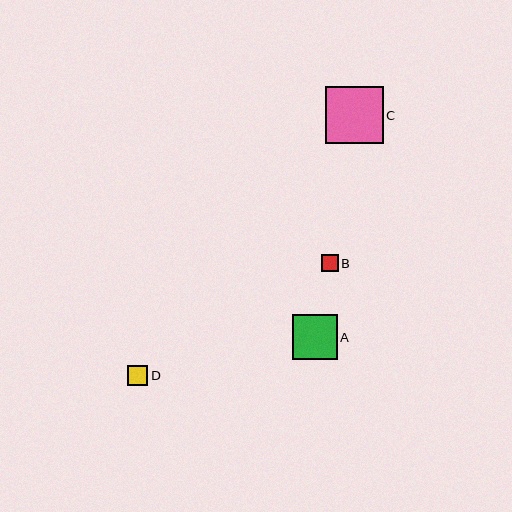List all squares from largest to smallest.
From largest to smallest: C, A, D, B.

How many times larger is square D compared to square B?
Square D is approximately 1.2 times the size of square B.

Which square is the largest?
Square C is the largest with a size of approximately 58 pixels.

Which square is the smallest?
Square B is the smallest with a size of approximately 17 pixels.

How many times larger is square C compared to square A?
Square C is approximately 1.3 times the size of square A.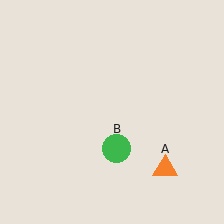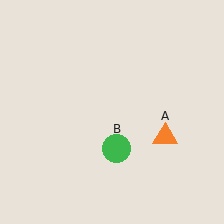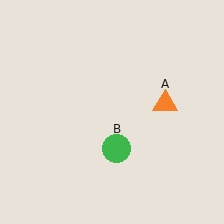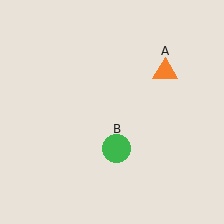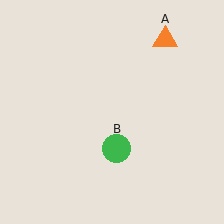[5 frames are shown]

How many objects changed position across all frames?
1 object changed position: orange triangle (object A).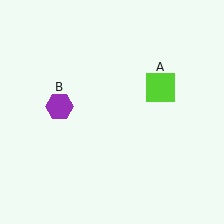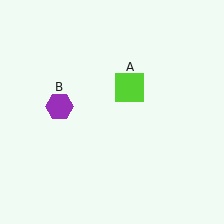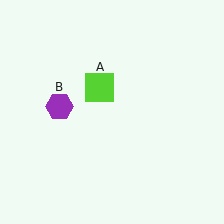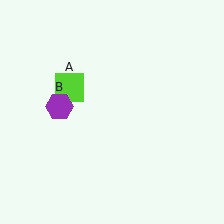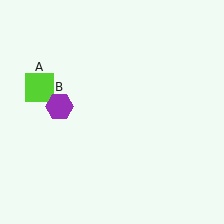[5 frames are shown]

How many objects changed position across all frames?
1 object changed position: lime square (object A).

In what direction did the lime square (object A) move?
The lime square (object A) moved left.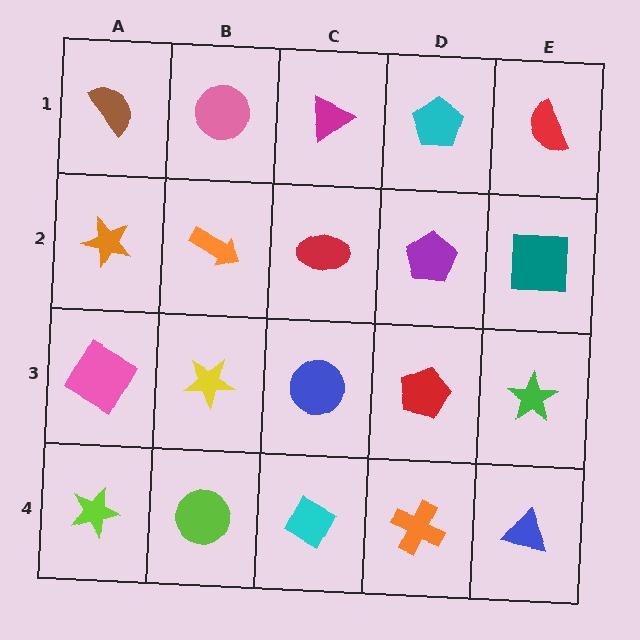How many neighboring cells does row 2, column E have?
3.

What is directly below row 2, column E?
A green star.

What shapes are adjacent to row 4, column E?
A green star (row 3, column E), an orange cross (row 4, column D).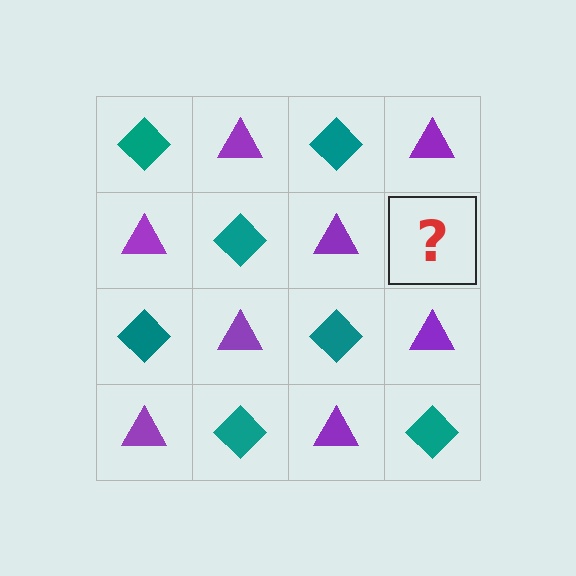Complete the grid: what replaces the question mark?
The question mark should be replaced with a teal diamond.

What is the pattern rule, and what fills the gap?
The rule is that it alternates teal diamond and purple triangle in a checkerboard pattern. The gap should be filled with a teal diamond.